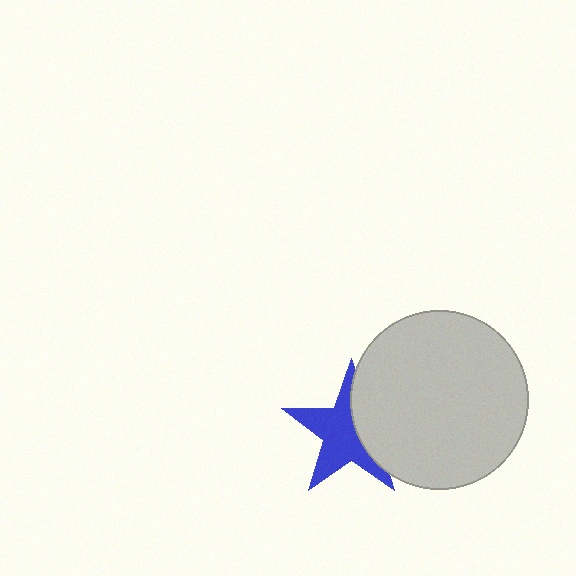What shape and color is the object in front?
The object in front is a light gray circle.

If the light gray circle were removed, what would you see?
You would see the complete blue star.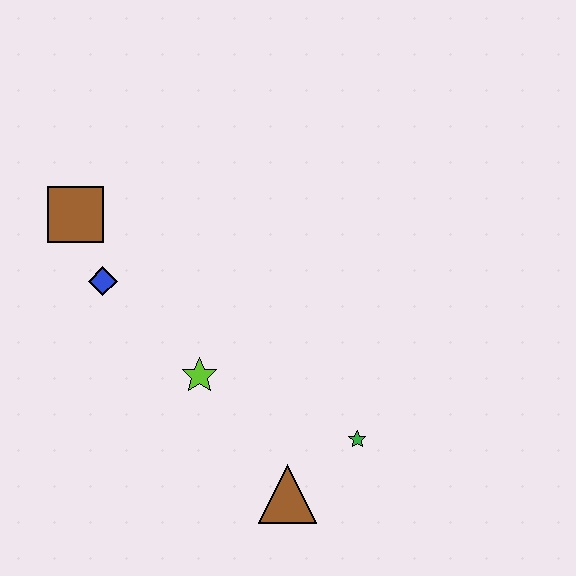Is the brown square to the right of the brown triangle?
No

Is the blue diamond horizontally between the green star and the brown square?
Yes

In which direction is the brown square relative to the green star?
The brown square is to the left of the green star.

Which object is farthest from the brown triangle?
The brown square is farthest from the brown triangle.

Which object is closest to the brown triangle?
The green star is closest to the brown triangle.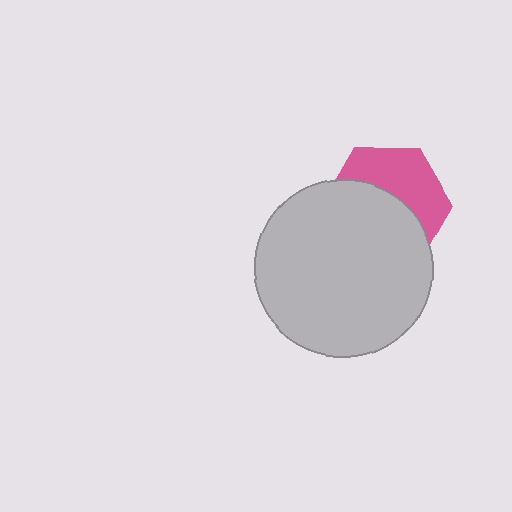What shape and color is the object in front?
The object in front is a light gray circle.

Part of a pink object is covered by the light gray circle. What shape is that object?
It is a hexagon.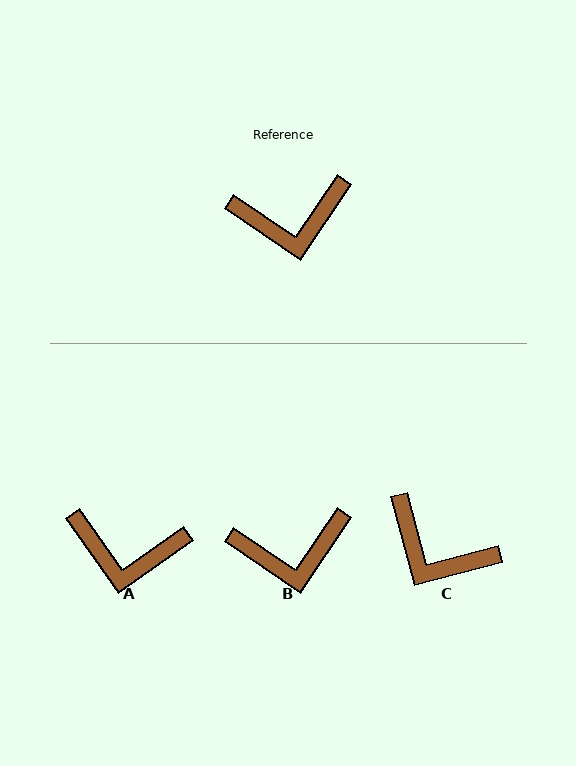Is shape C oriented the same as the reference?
No, it is off by about 41 degrees.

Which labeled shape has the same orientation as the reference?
B.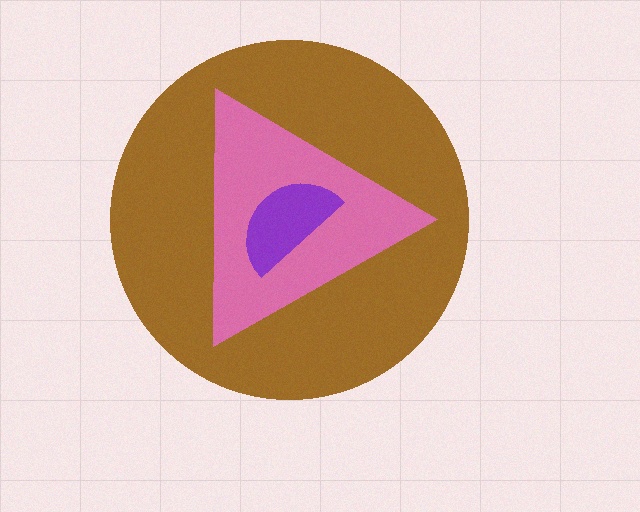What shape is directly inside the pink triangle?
The purple semicircle.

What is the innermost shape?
The purple semicircle.